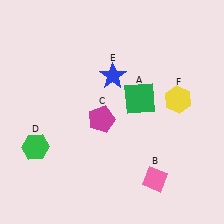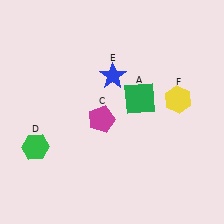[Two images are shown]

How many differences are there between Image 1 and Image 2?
There is 1 difference between the two images.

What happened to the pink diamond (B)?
The pink diamond (B) was removed in Image 2. It was in the bottom-right area of Image 1.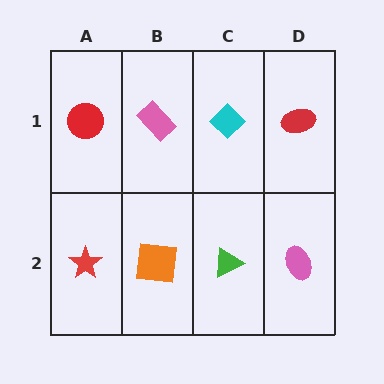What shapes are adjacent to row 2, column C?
A cyan diamond (row 1, column C), an orange square (row 2, column B), a pink ellipse (row 2, column D).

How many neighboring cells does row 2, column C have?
3.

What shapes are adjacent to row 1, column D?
A pink ellipse (row 2, column D), a cyan diamond (row 1, column C).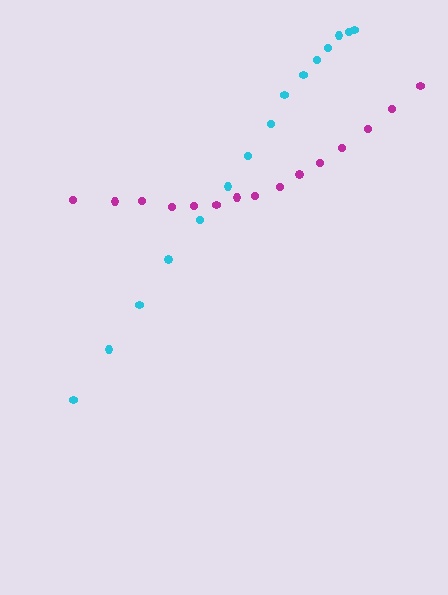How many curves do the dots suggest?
There are 2 distinct paths.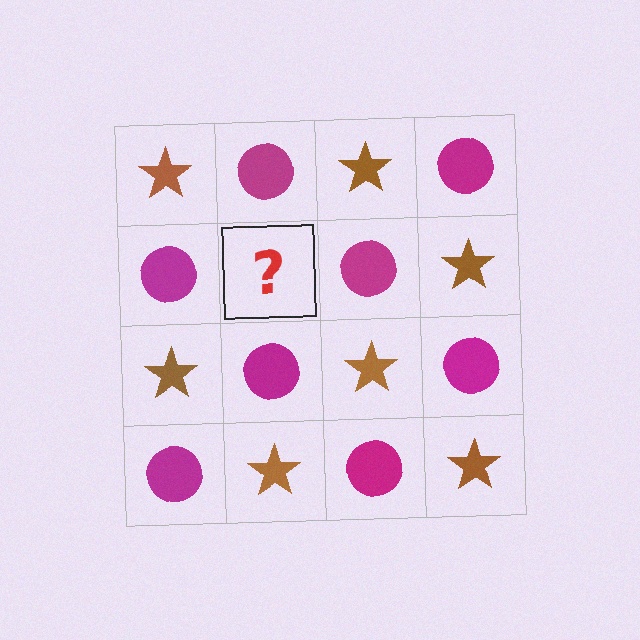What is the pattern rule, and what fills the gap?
The rule is that it alternates brown star and magenta circle in a checkerboard pattern. The gap should be filled with a brown star.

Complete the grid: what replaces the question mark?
The question mark should be replaced with a brown star.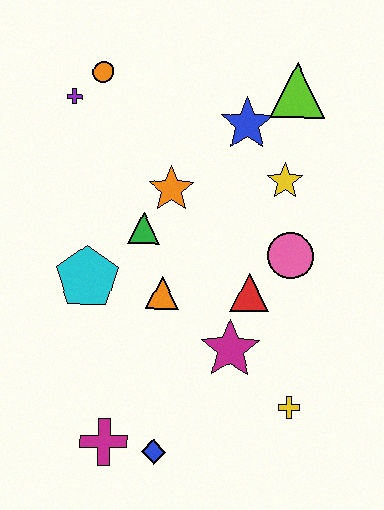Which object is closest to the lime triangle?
The blue star is closest to the lime triangle.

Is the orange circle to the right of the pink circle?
No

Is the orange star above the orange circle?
No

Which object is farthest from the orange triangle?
The lime triangle is farthest from the orange triangle.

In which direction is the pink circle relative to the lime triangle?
The pink circle is below the lime triangle.